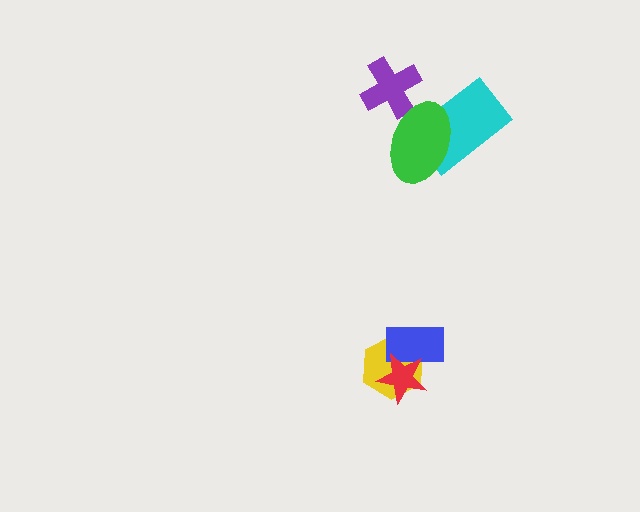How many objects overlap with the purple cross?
1 object overlaps with the purple cross.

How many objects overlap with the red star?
2 objects overlap with the red star.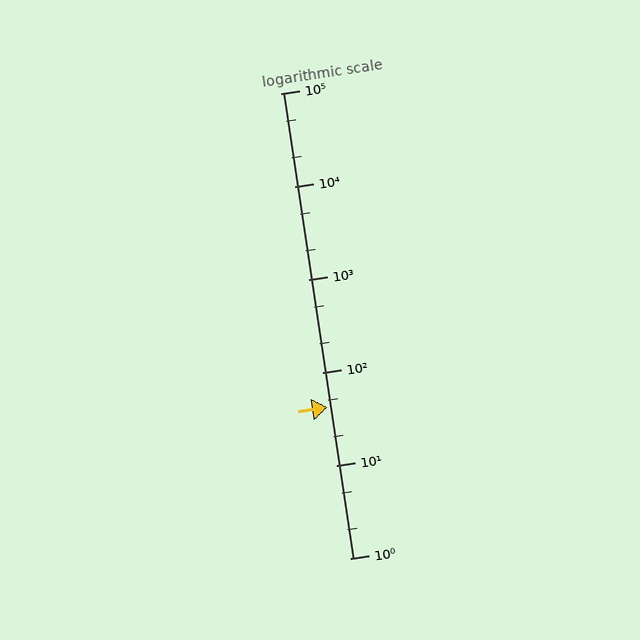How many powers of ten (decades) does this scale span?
The scale spans 5 decades, from 1 to 100000.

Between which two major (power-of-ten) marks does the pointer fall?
The pointer is between 10 and 100.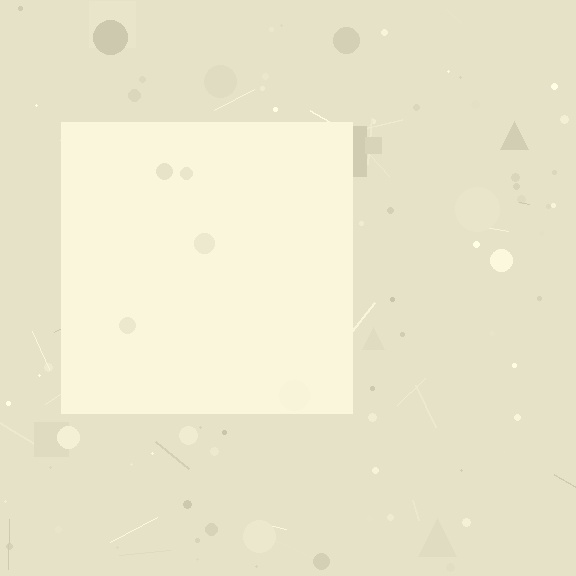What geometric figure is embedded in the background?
A square is embedded in the background.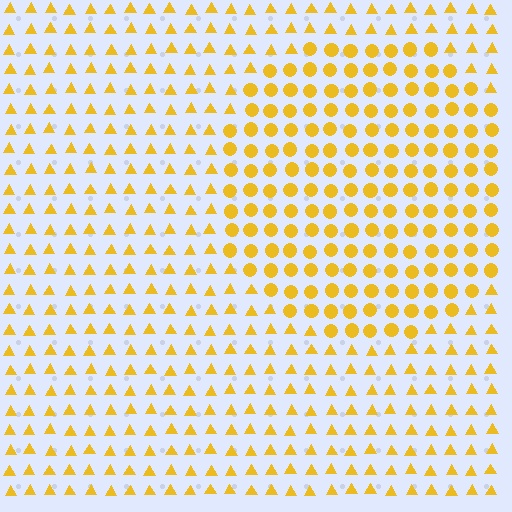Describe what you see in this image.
The image is filled with small yellow elements arranged in a uniform grid. A circle-shaped region contains circles, while the surrounding area contains triangles. The boundary is defined purely by the change in element shape.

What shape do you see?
I see a circle.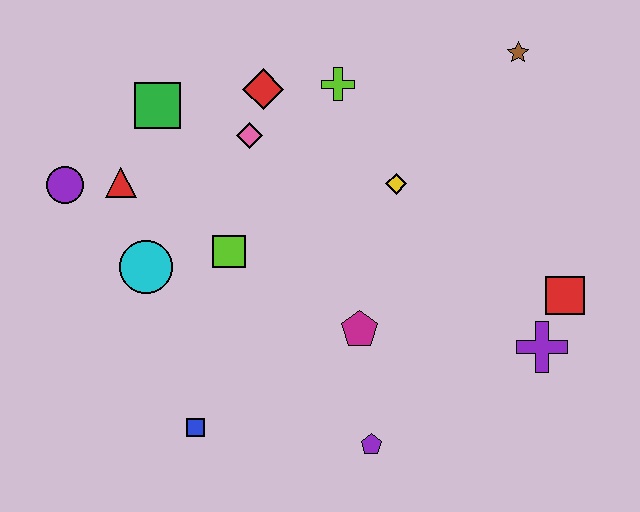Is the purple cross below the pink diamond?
Yes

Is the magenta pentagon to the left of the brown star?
Yes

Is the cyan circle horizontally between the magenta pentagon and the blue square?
No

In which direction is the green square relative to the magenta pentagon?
The green square is above the magenta pentagon.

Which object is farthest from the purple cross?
The purple circle is farthest from the purple cross.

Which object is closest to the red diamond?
The pink diamond is closest to the red diamond.